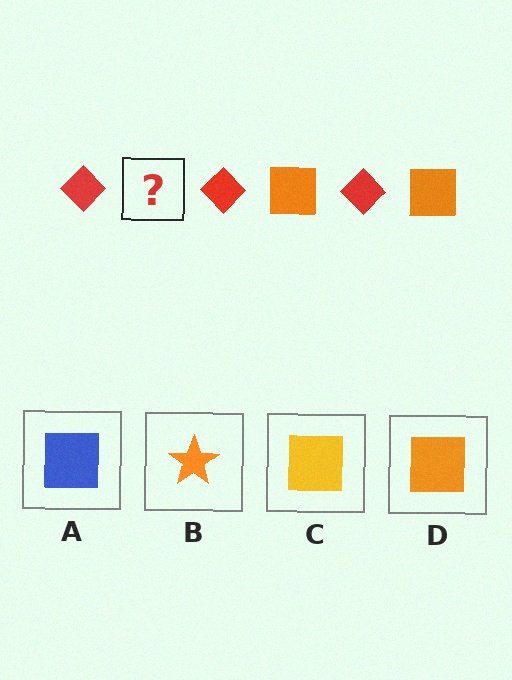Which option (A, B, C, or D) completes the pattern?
D.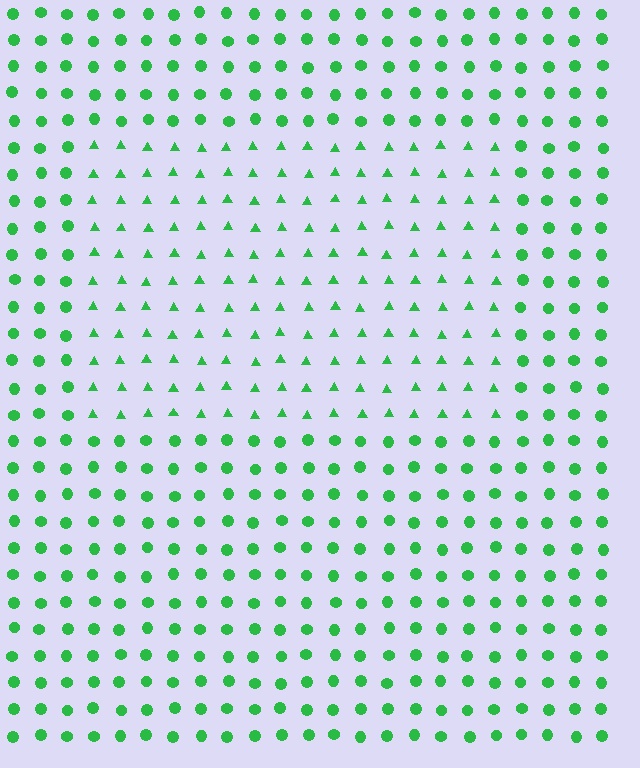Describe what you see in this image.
The image is filled with small green elements arranged in a uniform grid. A rectangle-shaped region contains triangles, while the surrounding area contains circles. The boundary is defined purely by the change in element shape.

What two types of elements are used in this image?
The image uses triangles inside the rectangle region and circles outside it.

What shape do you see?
I see a rectangle.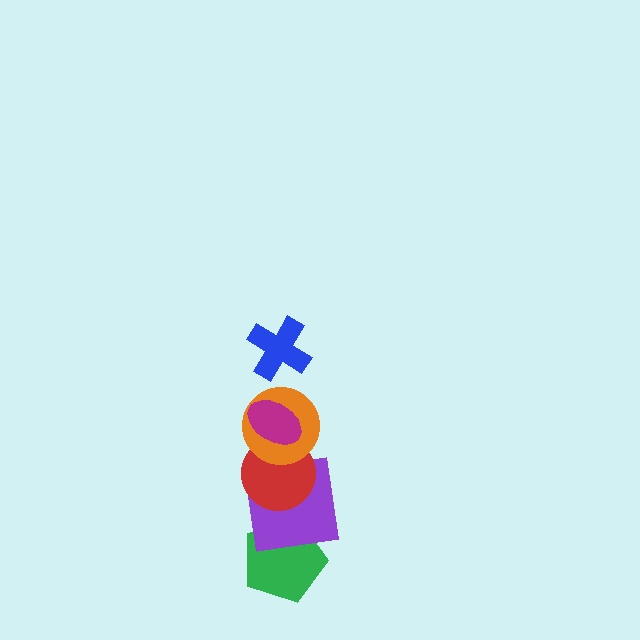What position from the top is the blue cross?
The blue cross is 1st from the top.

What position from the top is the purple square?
The purple square is 5th from the top.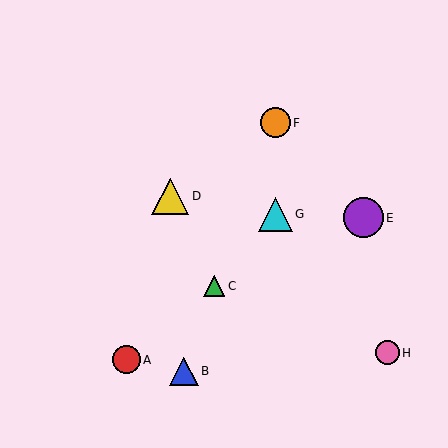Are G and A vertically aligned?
No, G is at x≈275 and A is at x≈127.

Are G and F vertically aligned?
Yes, both are at x≈275.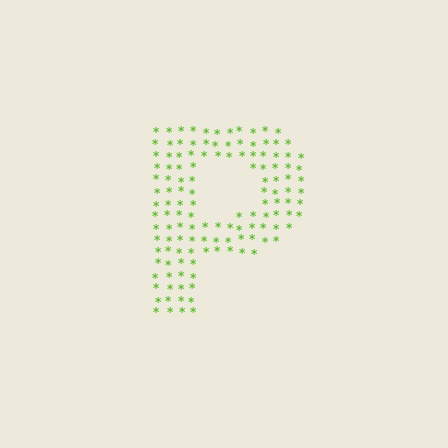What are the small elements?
The small elements are asterisks.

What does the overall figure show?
The overall figure shows the letter P.